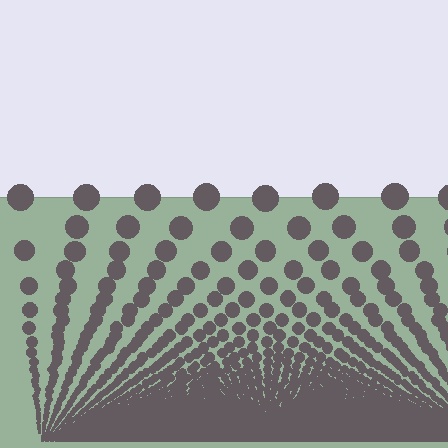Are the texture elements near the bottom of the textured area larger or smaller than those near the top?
Smaller. The gradient is inverted — elements near the bottom are smaller and denser.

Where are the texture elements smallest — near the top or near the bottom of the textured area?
Near the bottom.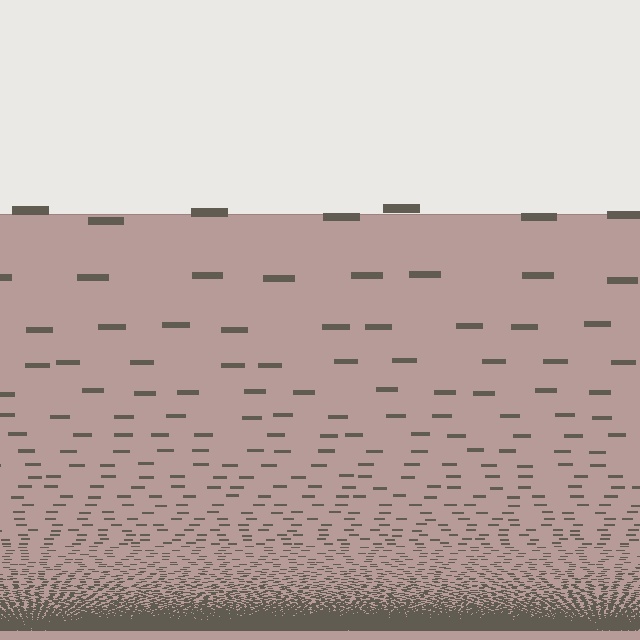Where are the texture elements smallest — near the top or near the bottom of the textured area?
Near the bottom.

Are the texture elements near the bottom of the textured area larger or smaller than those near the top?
Smaller. The gradient is inverted — elements near the bottom are smaller and denser.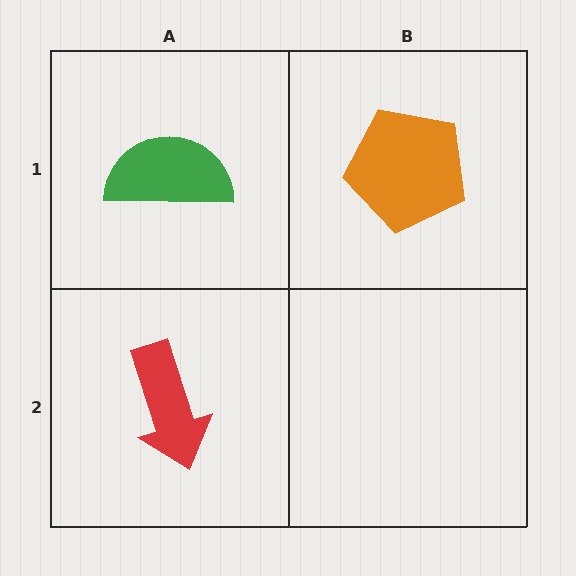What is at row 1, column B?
An orange pentagon.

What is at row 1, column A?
A green semicircle.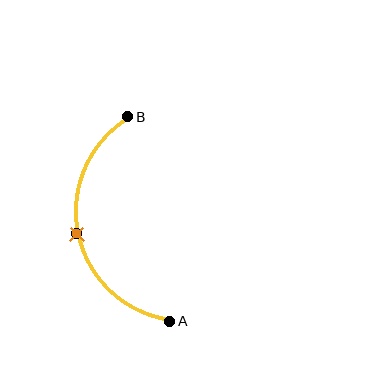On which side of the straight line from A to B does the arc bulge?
The arc bulges to the left of the straight line connecting A and B.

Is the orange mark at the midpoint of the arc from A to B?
Yes. The orange mark lies on the arc at equal arc-length from both A and B — it is the arc midpoint.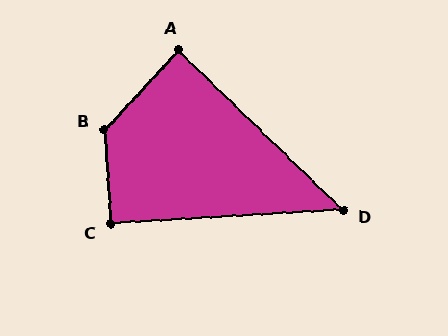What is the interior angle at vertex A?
Approximately 89 degrees (approximately right).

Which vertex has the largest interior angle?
B, at approximately 132 degrees.